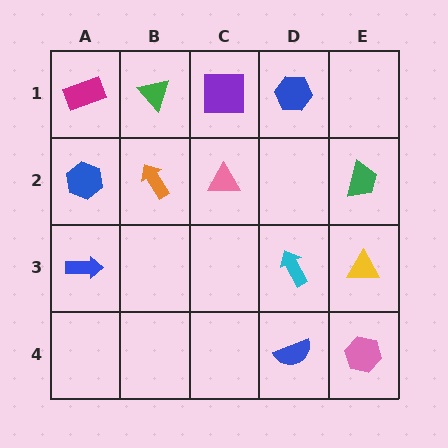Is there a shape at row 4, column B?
No, that cell is empty.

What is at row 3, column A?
A blue arrow.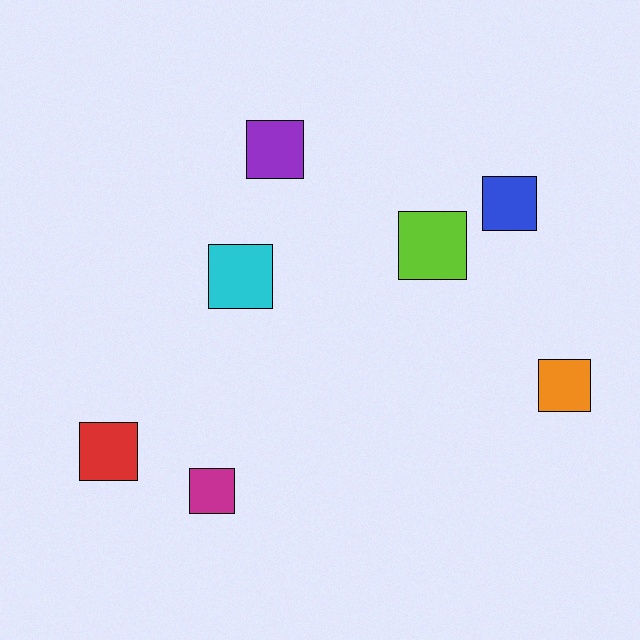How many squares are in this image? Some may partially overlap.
There are 7 squares.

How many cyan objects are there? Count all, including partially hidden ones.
There is 1 cyan object.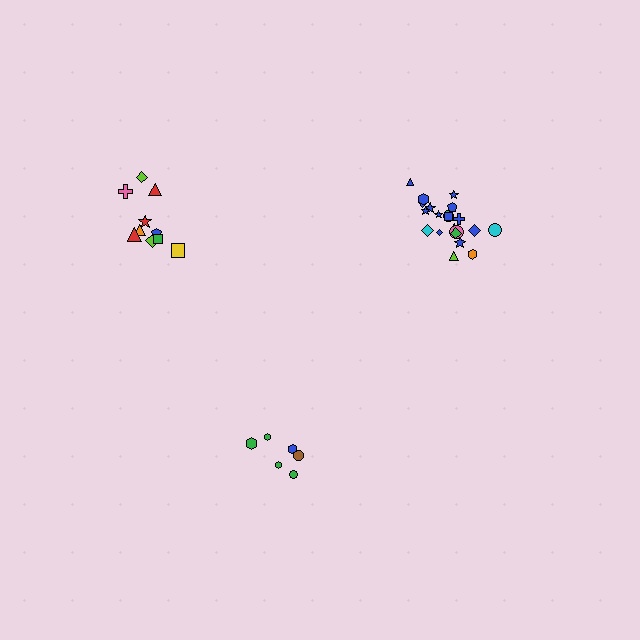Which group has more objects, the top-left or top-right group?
The top-right group.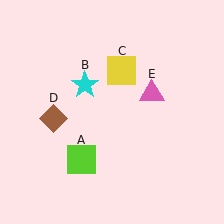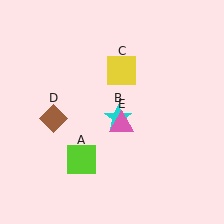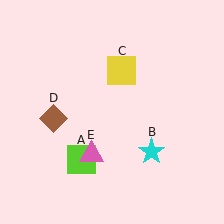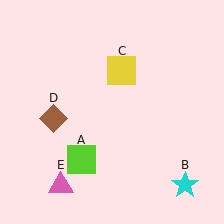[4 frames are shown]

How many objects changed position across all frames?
2 objects changed position: cyan star (object B), pink triangle (object E).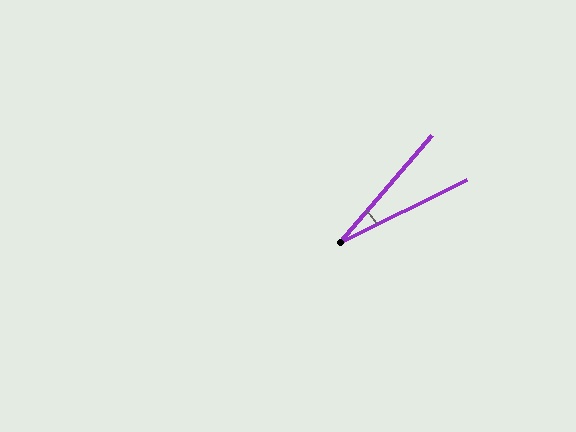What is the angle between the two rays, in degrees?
Approximately 23 degrees.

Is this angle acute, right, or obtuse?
It is acute.